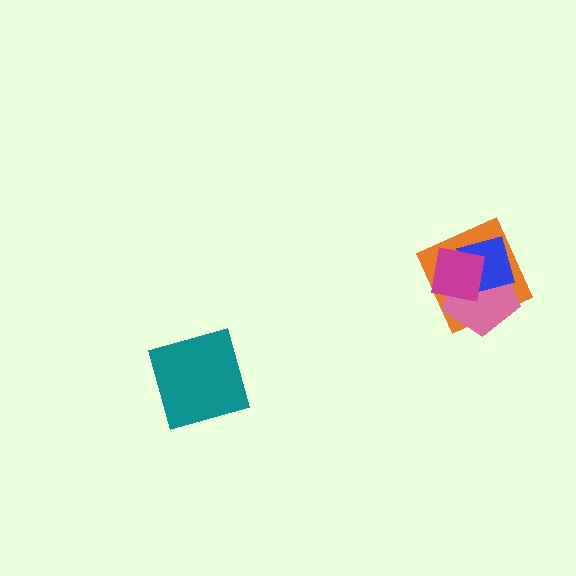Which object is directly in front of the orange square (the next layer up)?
The pink pentagon is directly in front of the orange square.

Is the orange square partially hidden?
Yes, it is partially covered by another shape.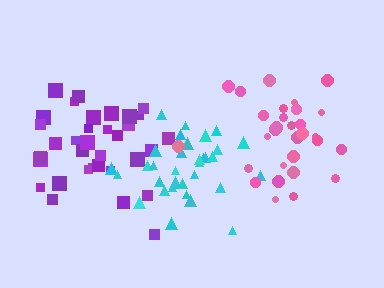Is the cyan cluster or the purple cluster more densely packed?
Cyan.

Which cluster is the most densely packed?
Cyan.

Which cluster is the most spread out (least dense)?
Purple.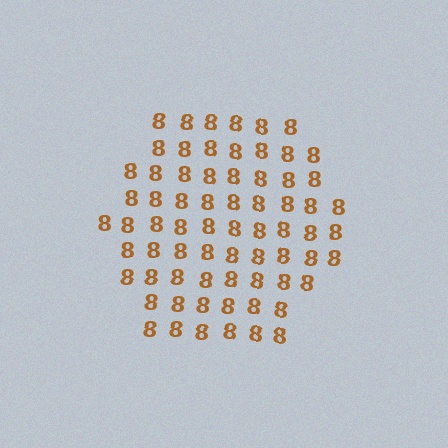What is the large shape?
The large shape is a hexagon.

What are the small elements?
The small elements are digit 8's.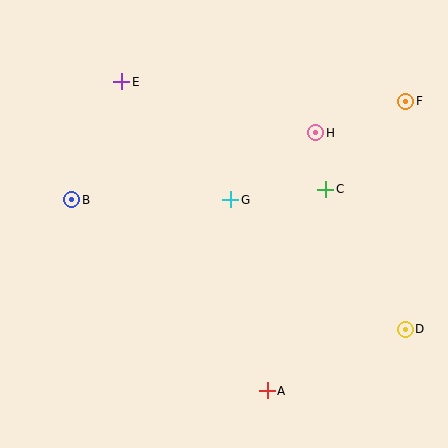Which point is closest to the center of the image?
Point G at (231, 200) is closest to the center.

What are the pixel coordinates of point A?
Point A is at (267, 391).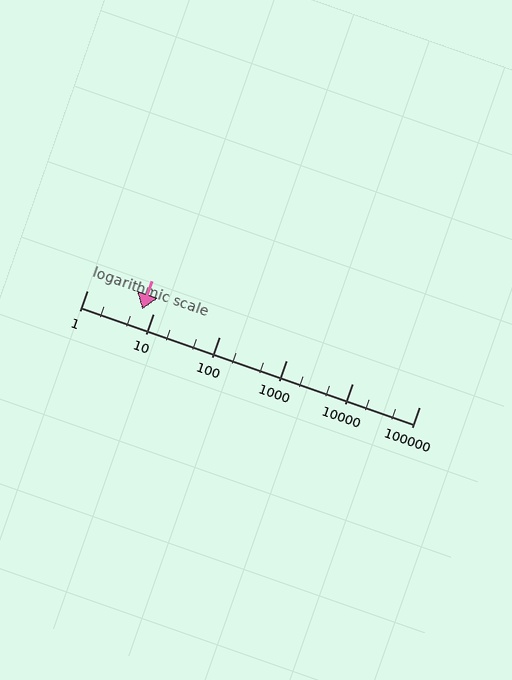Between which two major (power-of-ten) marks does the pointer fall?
The pointer is between 1 and 10.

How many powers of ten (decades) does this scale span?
The scale spans 5 decades, from 1 to 100000.